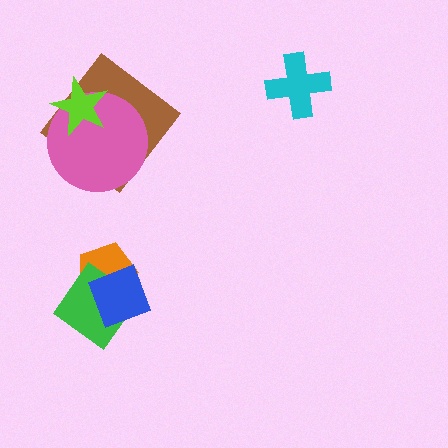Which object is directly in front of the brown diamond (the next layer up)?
The pink circle is directly in front of the brown diamond.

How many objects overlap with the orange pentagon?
2 objects overlap with the orange pentagon.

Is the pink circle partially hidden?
Yes, it is partially covered by another shape.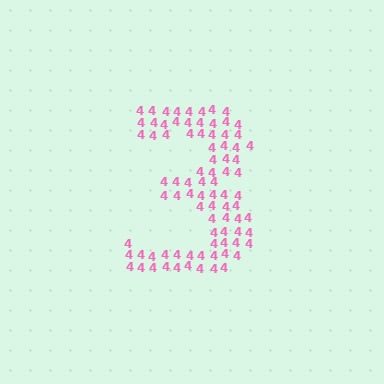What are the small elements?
The small elements are digit 4's.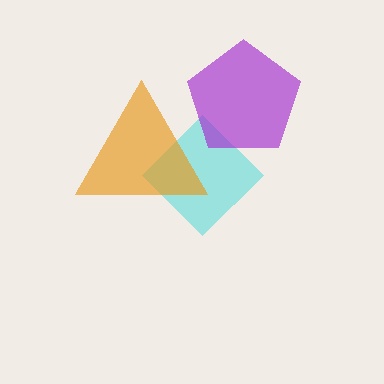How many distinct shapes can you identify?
There are 3 distinct shapes: a cyan diamond, an orange triangle, a purple pentagon.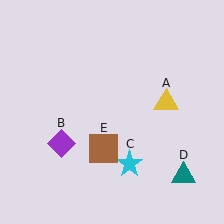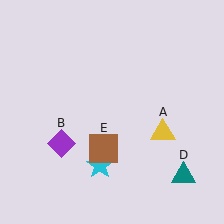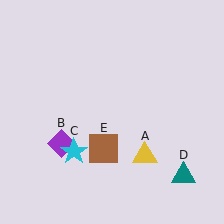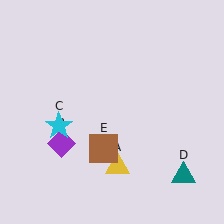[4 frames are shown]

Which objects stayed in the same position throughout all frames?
Purple diamond (object B) and teal triangle (object D) and brown square (object E) remained stationary.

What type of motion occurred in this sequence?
The yellow triangle (object A), cyan star (object C) rotated clockwise around the center of the scene.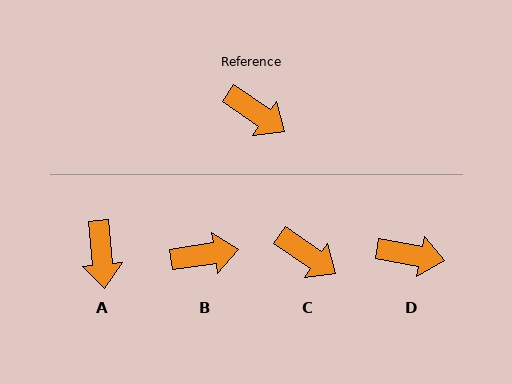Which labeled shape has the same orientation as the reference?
C.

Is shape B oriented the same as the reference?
No, it is off by about 43 degrees.